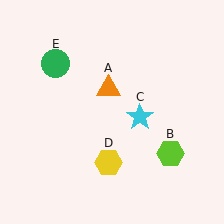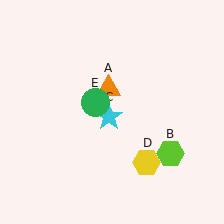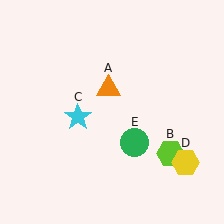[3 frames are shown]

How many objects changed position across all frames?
3 objects changed position: cyan star (object C), yellow hexagon (object D), green circle (object E).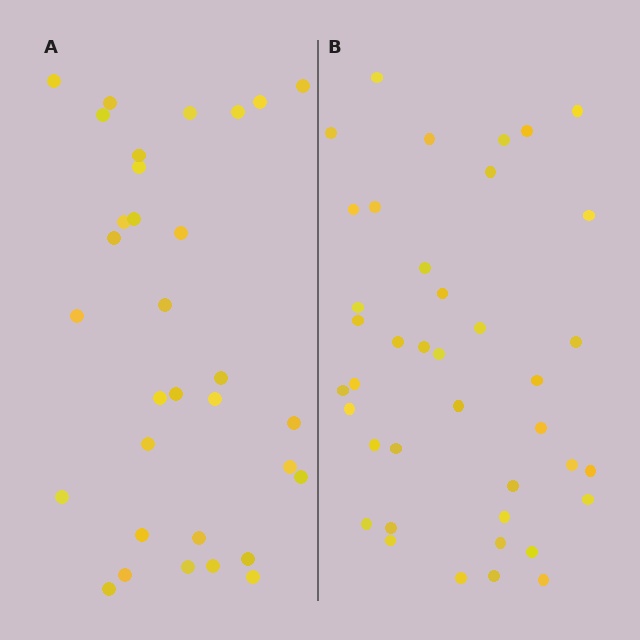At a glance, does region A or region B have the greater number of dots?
Region B (the right region) has more dots.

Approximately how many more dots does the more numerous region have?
Region B has roughly 8 or so more dots than region A.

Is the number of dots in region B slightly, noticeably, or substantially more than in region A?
Region B has noticeably more, but not dramatically so. The ratio is roughly 1.2 to 1.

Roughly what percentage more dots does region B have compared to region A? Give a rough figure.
About 25% more.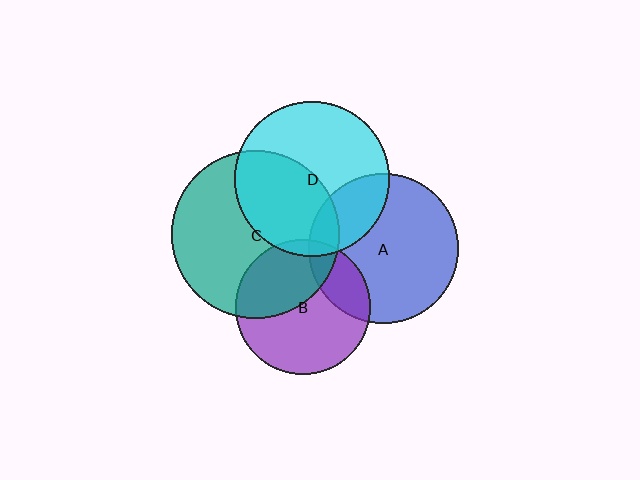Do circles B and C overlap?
Yes.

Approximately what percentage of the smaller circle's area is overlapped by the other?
Approximately 40%.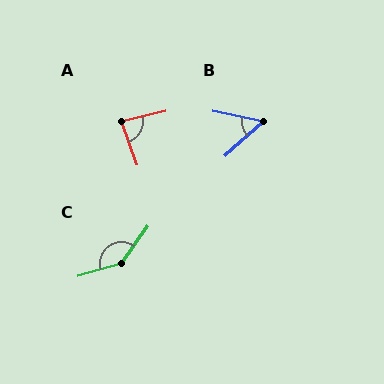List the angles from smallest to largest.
B (53°), A (83°), C (142°).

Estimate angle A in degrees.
Approximately 83 degrees.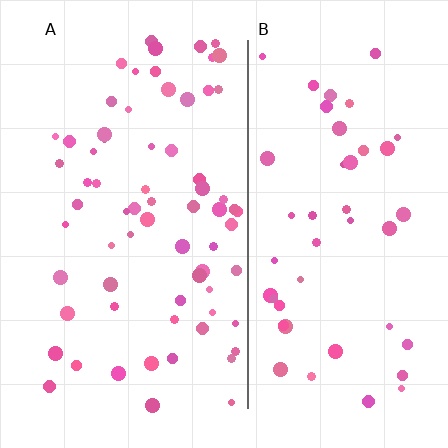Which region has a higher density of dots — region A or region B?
A (the left).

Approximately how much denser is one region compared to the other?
Approximately 1.5× — region A over region B.